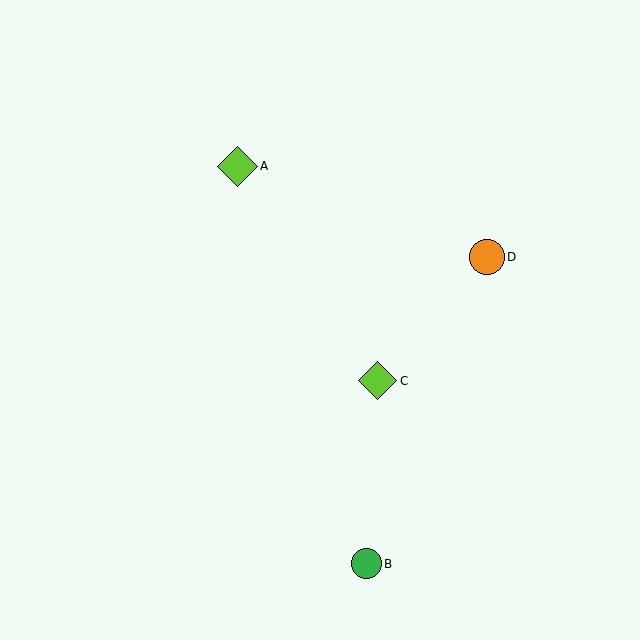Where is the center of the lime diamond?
The center of the lime diamond is at (378, 381).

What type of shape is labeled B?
Shape B is a green circle.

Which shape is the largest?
The lime diamond (labeled A) is the largest.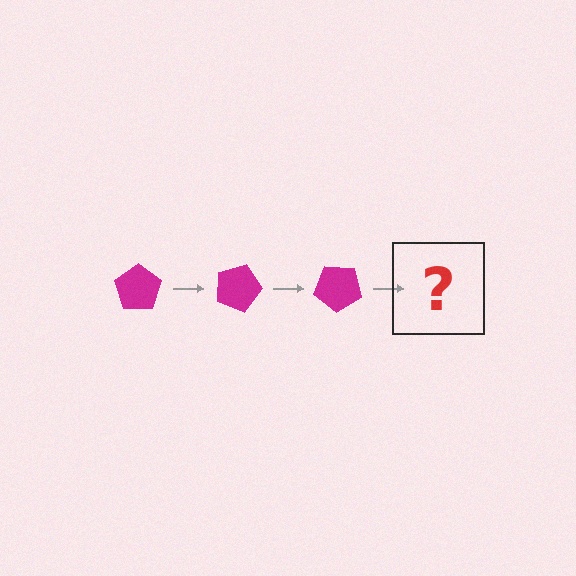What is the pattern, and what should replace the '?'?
The pattern is that the pentagon rotates 20 degrees each step. The '?' should be a magenta pentagon rotated 60 degrees.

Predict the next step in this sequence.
The next step is a magenta pentagon rotated 60 degrees.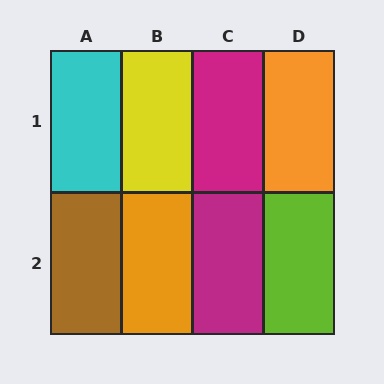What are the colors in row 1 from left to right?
Cyan, yellow, magenta, orange.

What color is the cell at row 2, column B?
Orange.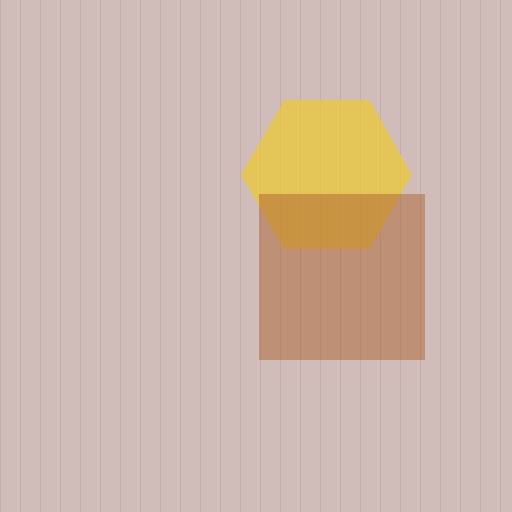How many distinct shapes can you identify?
There are 2 distinct shapes: a yellow hexagon, a brown square.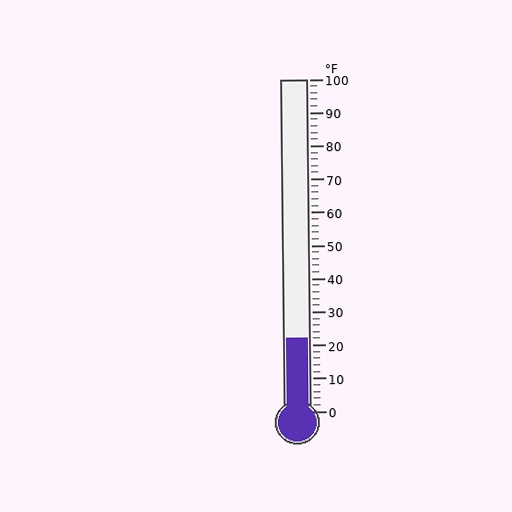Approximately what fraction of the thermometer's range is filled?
The thermometer is filled to approximately 20% of its range.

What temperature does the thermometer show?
The thermometer shows approximately 22°F.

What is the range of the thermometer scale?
The thermometer scale ranges from 0°F to 100°F.